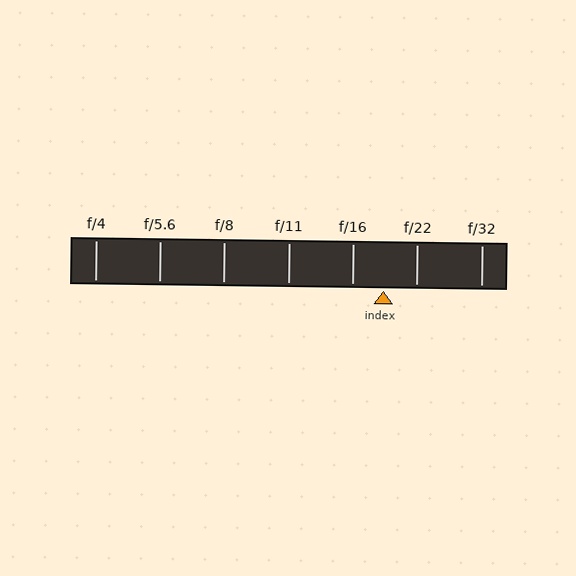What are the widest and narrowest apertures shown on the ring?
The widest aperture shown is f/4 and the narrowest is f/32.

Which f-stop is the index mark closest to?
The index mark is closest to f/16.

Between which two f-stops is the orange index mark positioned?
The index mark is between f/16 and f/22.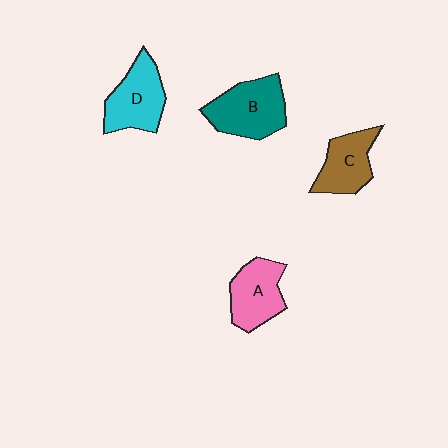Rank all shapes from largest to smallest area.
From largest to smallest: B (teal), D (cyan), A (pink), C (brown).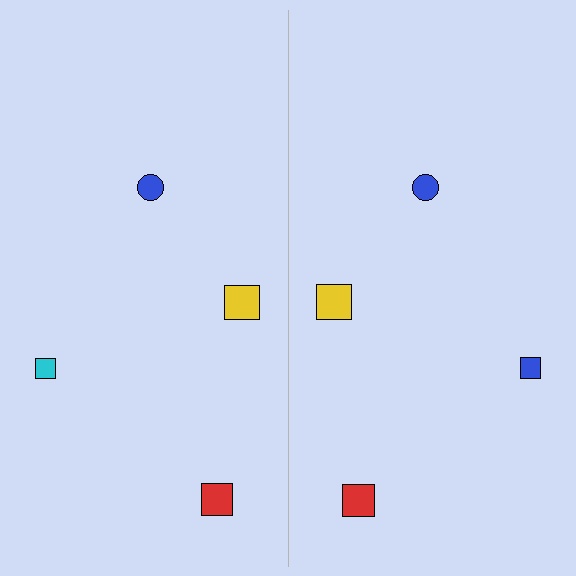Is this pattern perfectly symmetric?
No, the pattern is not perfectly symmetric. The blue square on the right side breaks the symmetry — its mirror counterpart is cyan.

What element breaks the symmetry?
The blue square on the right side breaks the symmetry — its mirror counterpart is cyan.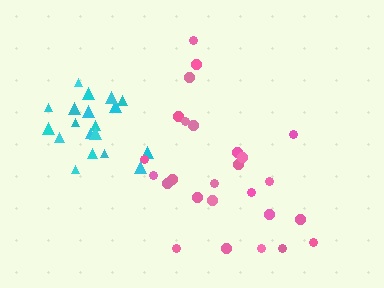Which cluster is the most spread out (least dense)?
Pink.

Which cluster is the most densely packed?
Cyan.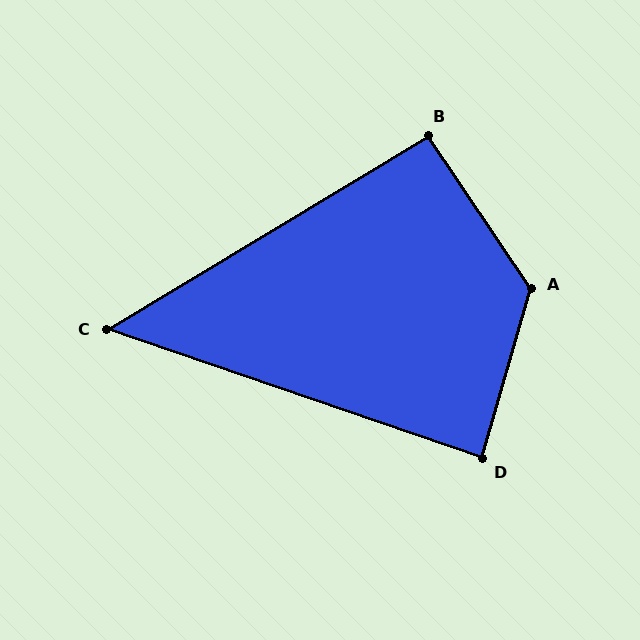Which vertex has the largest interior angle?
A, at approximately 130 degrees.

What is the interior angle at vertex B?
Approximately 93 degrees (approximately right).